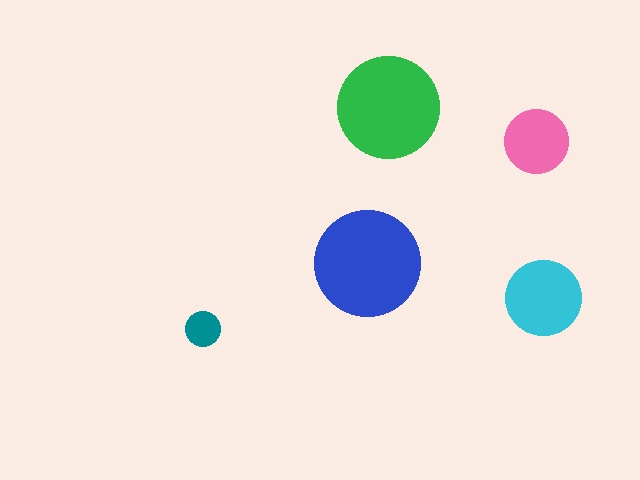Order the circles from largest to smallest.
the blue one, the green one, the cyan one, the pink one, the teal one.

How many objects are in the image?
There are 5 objects in the image.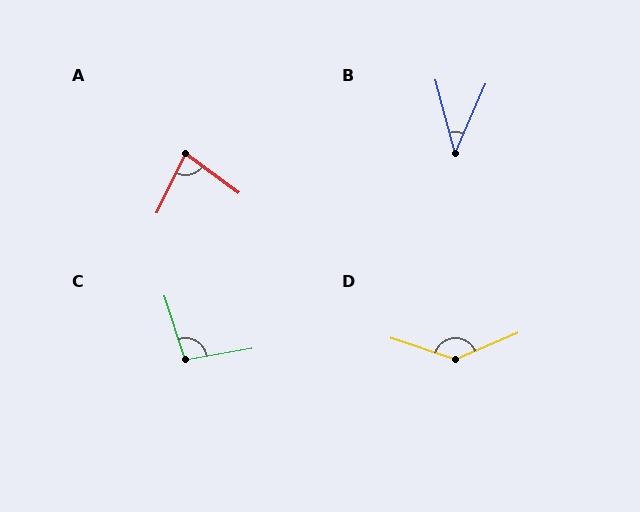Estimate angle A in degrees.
Approximately 79 degrees.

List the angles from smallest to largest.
B (39°), A (79°), C (98°), D (138°).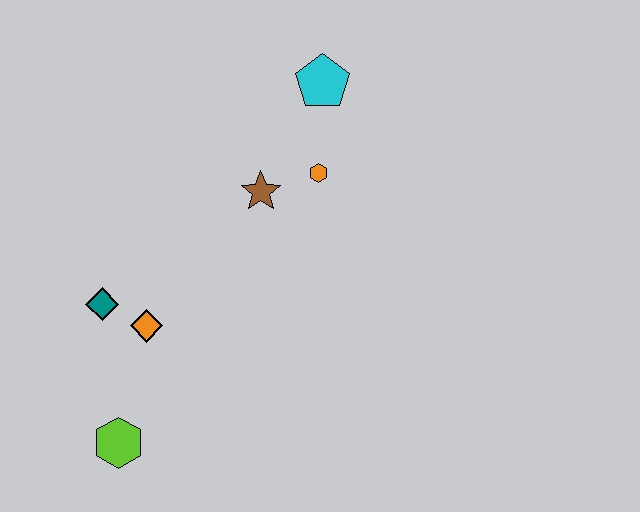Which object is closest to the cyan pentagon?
The orange hexagon is closest to the cyan pentagon.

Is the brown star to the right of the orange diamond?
Yes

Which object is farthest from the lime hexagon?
The cyan pentagon is farthest from the lime hexagon.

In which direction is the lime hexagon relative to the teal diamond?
The lime hexagon is below the teal diamond.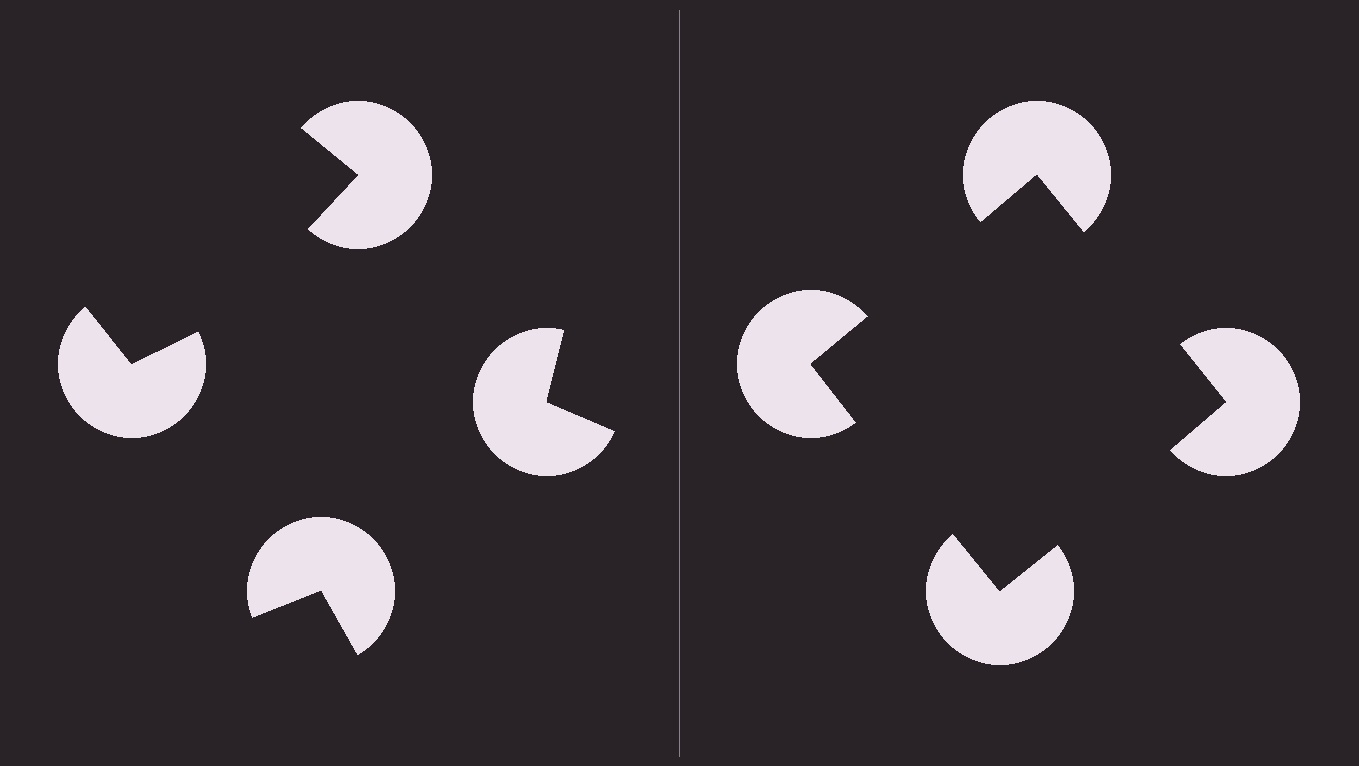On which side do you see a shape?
An illusory square appears on the right side. On the left side the wedge cuts are rotated, so no coherent shape forms.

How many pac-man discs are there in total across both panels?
8 — 4 on each side.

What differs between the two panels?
The pac-man discs are positioned identically on both sides; only the wedge orientations differ. On the right they align to a square; on the left they are misaligned.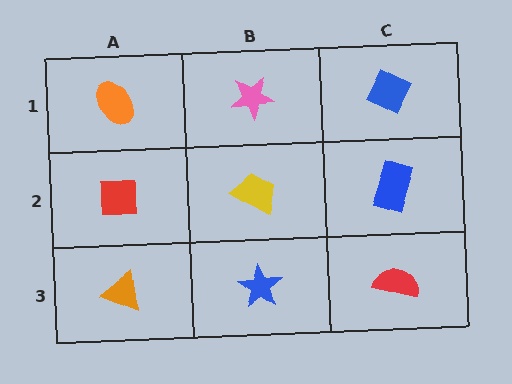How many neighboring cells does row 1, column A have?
2.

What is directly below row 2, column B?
A blue star.